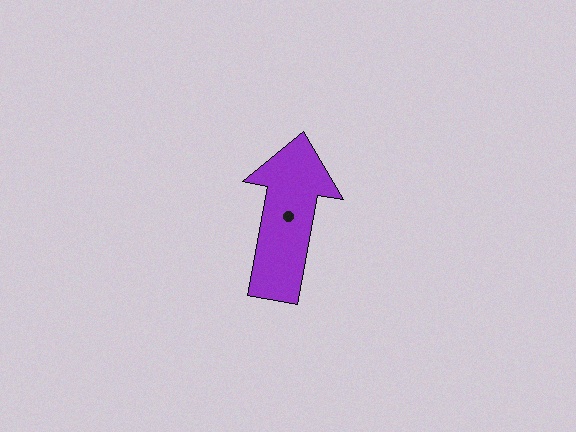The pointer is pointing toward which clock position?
Roughly 12 o'clock.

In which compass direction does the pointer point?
North.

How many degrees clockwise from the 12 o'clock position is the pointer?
Approximately 10 degrees.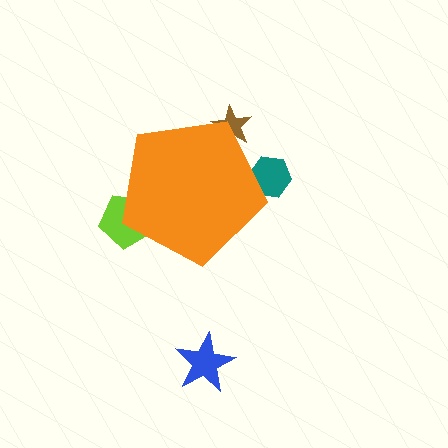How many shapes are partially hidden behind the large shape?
3 shapes are partially hidden.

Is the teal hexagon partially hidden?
Yes, the teal hexagon is partially hidden behind the orange pentagon.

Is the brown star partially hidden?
Yes, the brown star is partially hidden behind the orange pentagon.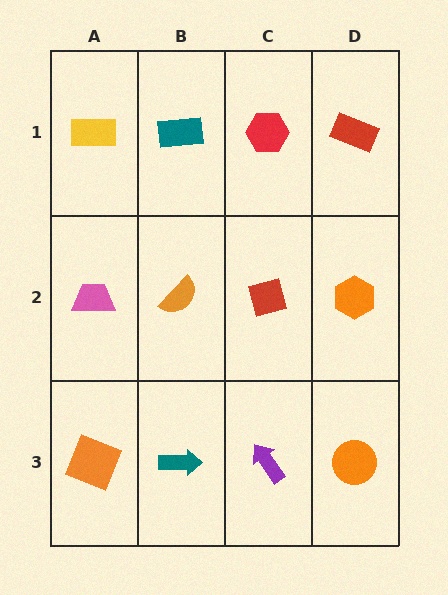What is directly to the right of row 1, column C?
A red rectangle.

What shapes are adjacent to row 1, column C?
A red square (row 2, column C), a teal rectangle (row 1, column B), a red rectangle (row 1, column D).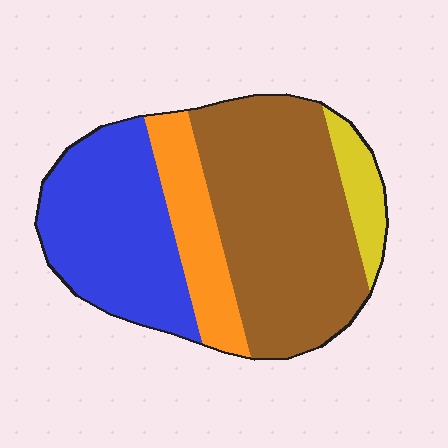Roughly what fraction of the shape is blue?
Blue covers roughly 30% of the shape.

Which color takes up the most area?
Brown, at roughly 45%.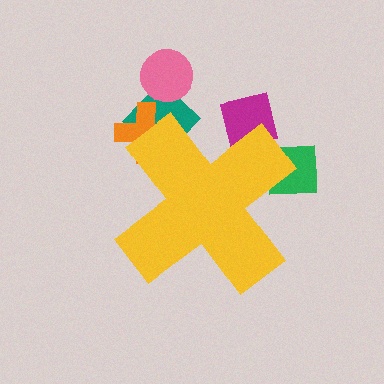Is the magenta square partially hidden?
Yes, the magenta square is partially hidden behind the yellow cross.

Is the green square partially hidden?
Yes, the green square is partially hidden behind the yellow cross.